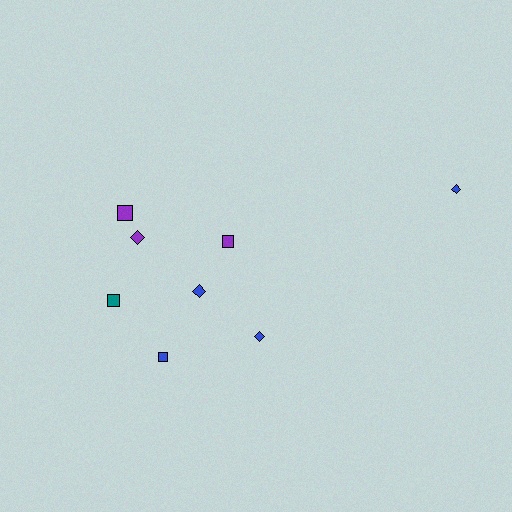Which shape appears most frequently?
Diamond, with 4 objects.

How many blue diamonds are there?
There are 3 blue diamonds.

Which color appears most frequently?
Blue, with 4 objects.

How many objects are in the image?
There are 8 objects.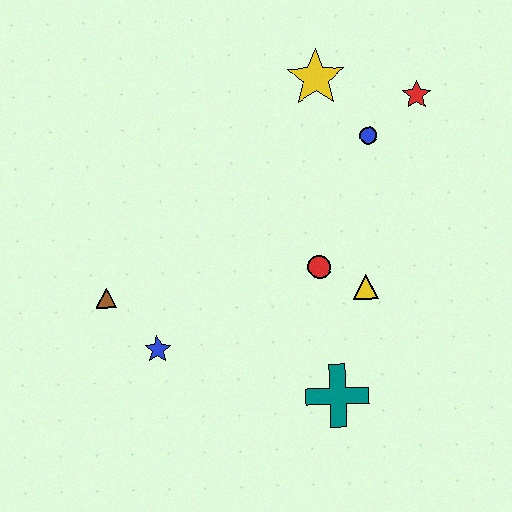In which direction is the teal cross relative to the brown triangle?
The teal cross is to the right of the brown triangle.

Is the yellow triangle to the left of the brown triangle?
No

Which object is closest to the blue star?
The brown triangle is closest to the blue star.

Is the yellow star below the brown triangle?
No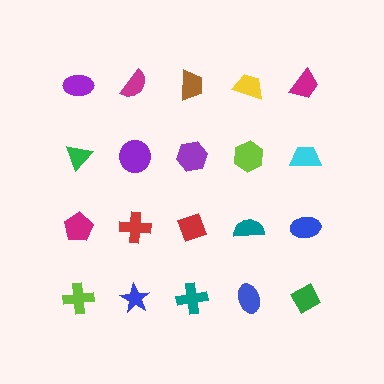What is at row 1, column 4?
A yellow trapezoid.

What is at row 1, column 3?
A brown trapezoid.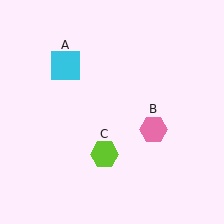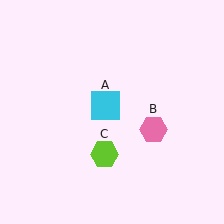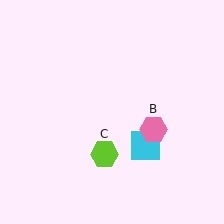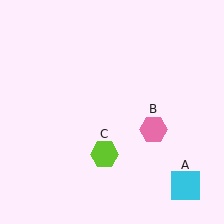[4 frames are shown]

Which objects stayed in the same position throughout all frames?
Pink hexagon (object B) and lime hexagon (object C) remained stationary.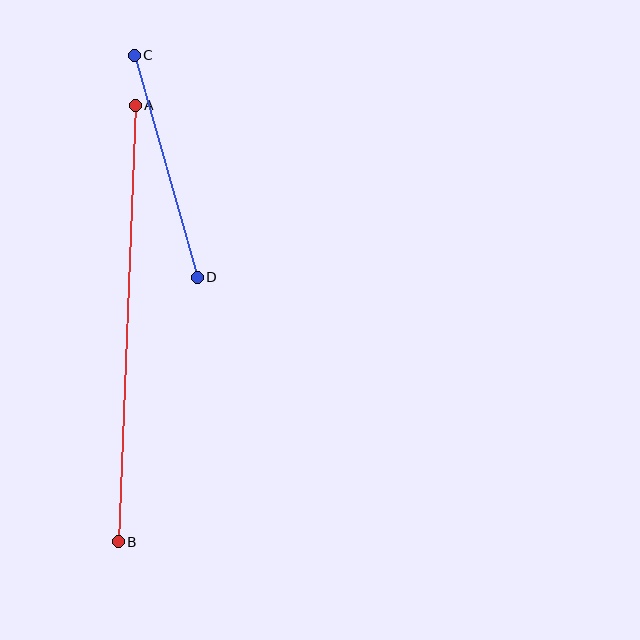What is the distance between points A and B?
The distance is approximately 436 pixels.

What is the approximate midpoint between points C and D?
The midpoint is at approximately (166, 166) pixels.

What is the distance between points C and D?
The distance is approximately 231 pixels.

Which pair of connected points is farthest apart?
Points A and B are farthest apart.